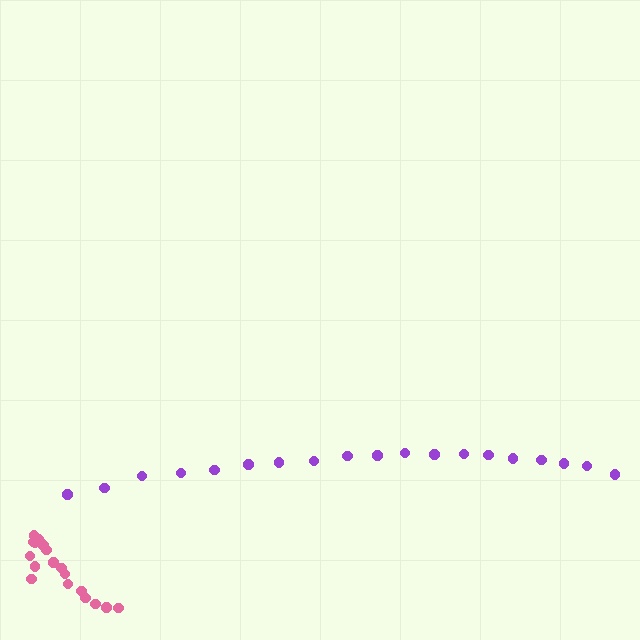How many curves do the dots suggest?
There are 2 distinct paths.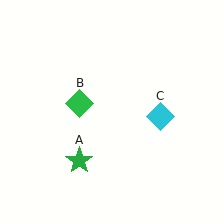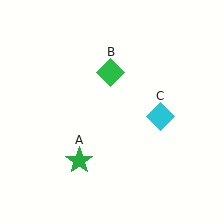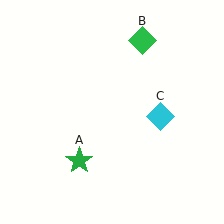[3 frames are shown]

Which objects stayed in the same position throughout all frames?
Green star (object A) and cyan diamond (object C) remained stationary.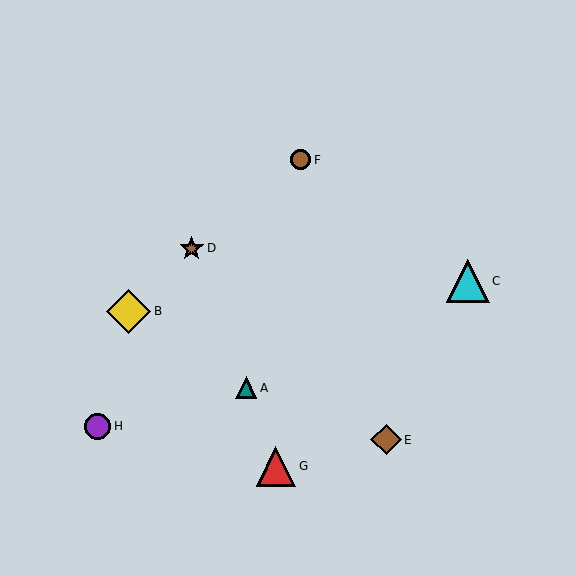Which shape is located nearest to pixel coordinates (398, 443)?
The brown diamond (labeled E) at (386, 440) is nearest to that location.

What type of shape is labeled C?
Shape C is a cyan triangle.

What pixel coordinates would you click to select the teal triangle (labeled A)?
Click at (246, 388) to select the teal triangle A.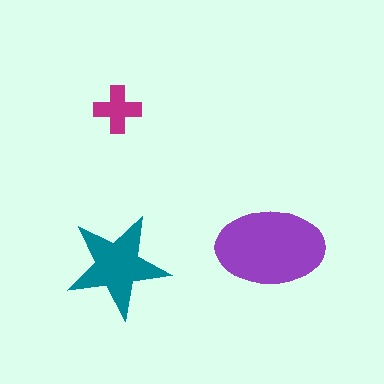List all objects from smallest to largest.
The magenta cross, the teal star, the purple ellipse.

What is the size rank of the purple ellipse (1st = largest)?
1st.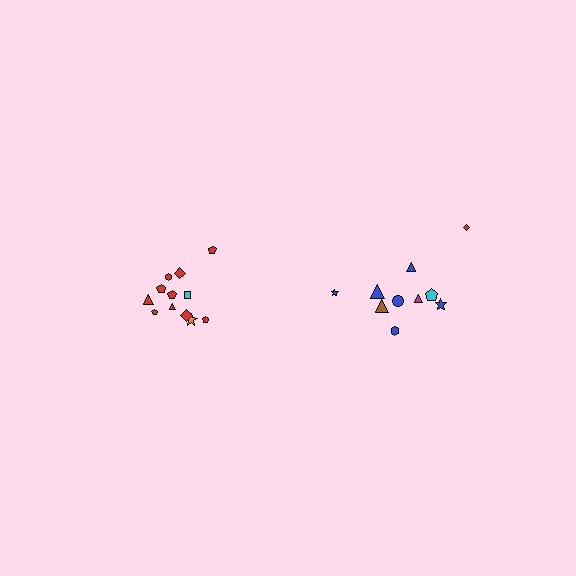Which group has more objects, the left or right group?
The left group.